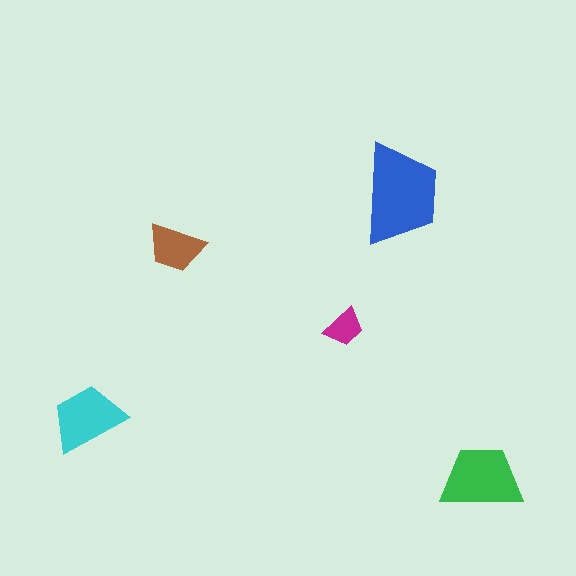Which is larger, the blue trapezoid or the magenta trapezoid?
The blue one.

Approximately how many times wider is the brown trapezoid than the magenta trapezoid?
About 1.5 times wider.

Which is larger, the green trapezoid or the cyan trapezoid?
The green one.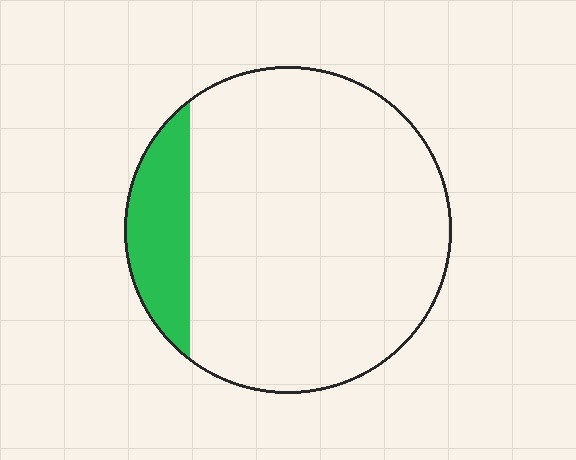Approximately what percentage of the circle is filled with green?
Approximately 15%.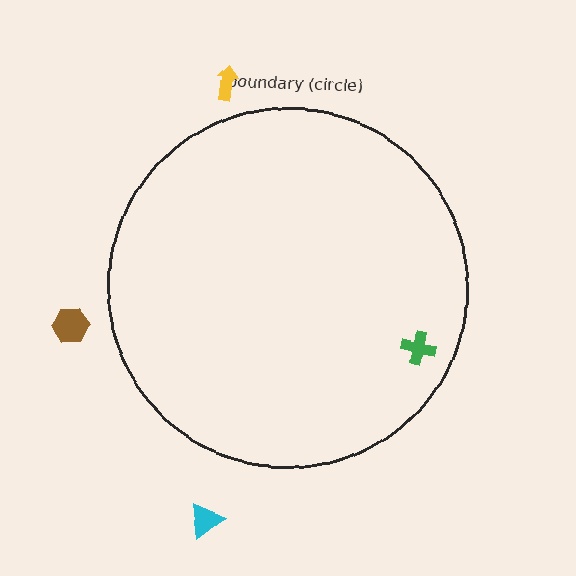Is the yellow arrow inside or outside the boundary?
Outside.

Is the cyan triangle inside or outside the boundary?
Outside.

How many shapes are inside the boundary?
1 inside, 3 outside.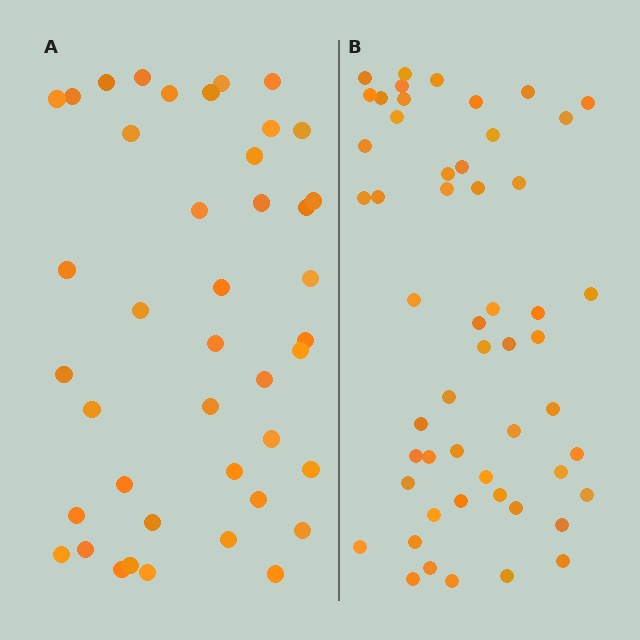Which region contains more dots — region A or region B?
Region B (the right region) has more dots.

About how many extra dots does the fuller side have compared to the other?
Region B has roughly 12 or so more dots than region A.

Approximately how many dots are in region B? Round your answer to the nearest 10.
About 50 dots. (The exact count is 53, which rounds to 50.)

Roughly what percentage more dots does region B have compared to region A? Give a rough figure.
About 25% more.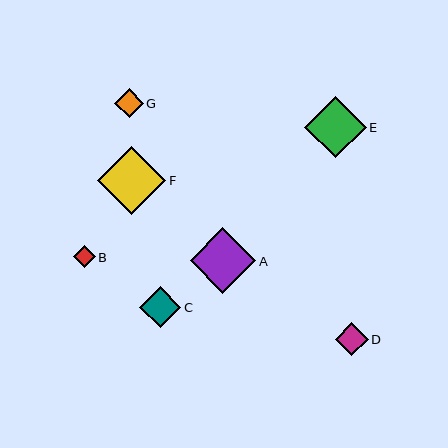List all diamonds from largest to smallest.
From largest to smallest: F, A, E, C, D, G, B.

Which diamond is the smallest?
Diamond B is the smallest with a size of approximately 22 pixels.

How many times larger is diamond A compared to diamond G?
Diamond A is approximately 2.3 times the size of diamond G.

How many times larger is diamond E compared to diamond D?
Diamond E is approximately 1.9 times the size of diamond D.